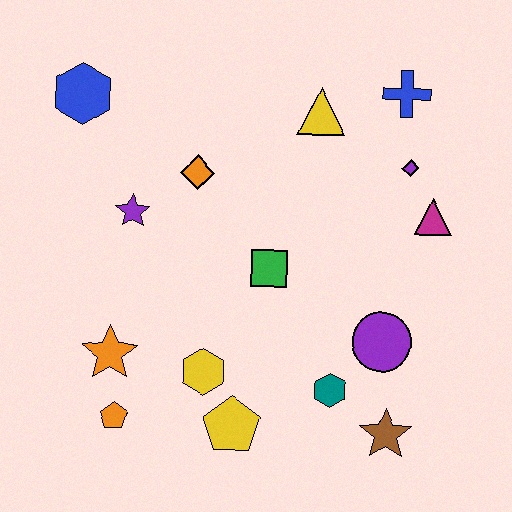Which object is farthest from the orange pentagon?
The blue cross is farthest from the orange pentagon.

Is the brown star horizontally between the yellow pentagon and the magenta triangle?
Yes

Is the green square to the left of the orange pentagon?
No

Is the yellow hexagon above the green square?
No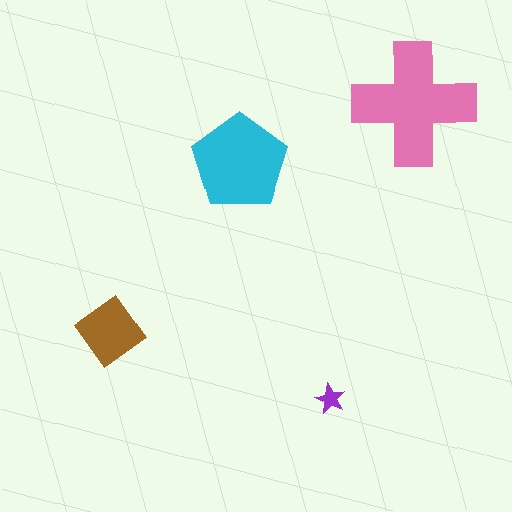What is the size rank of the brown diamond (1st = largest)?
3rd.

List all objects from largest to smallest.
The pink cross, the cyan pentagon, the brown diamond, the purple star.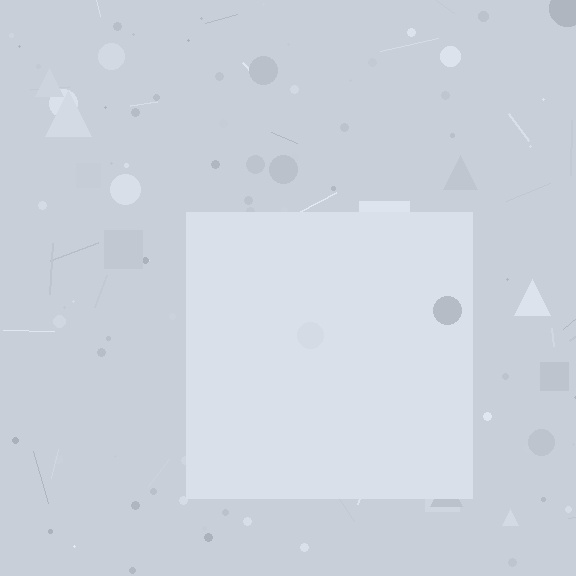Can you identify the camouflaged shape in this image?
The camouflaged shape is a square.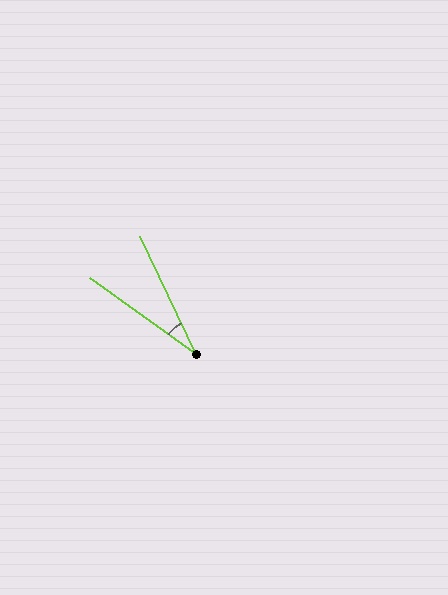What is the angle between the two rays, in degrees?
Approximately 29 degrees.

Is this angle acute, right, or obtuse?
It is acute.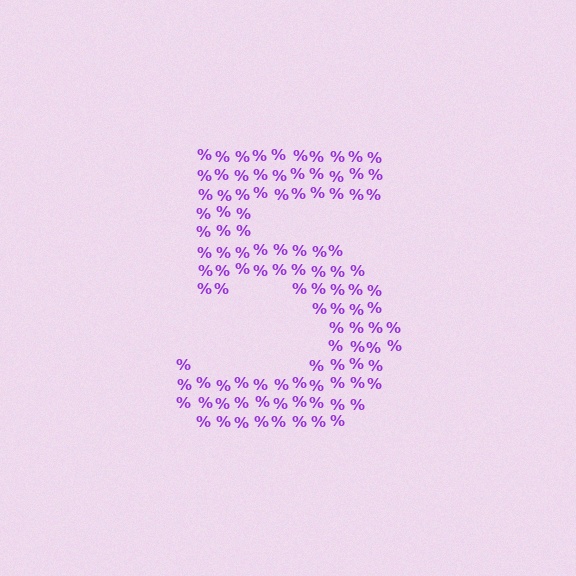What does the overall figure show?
The overall figure shows the digit 5.